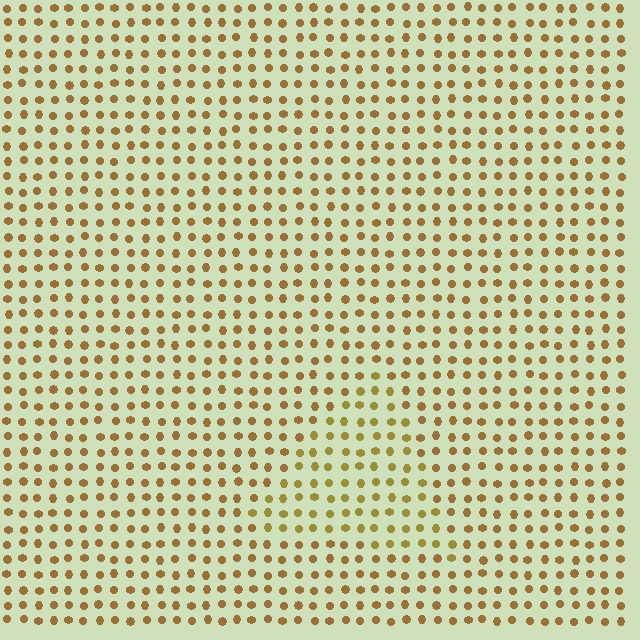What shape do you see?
I see a triangle.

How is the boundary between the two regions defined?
The boundary is defined purely by a slight shift in hue (about 18 degrees). Spacing, size, and orientation are identical on both sides.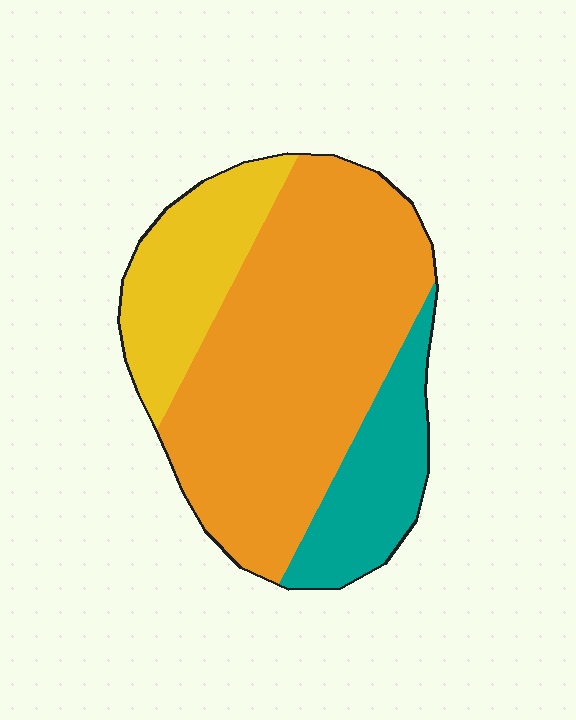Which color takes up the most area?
Orange, at roughly 60%.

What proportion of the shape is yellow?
Yellow covers 20% of the shape.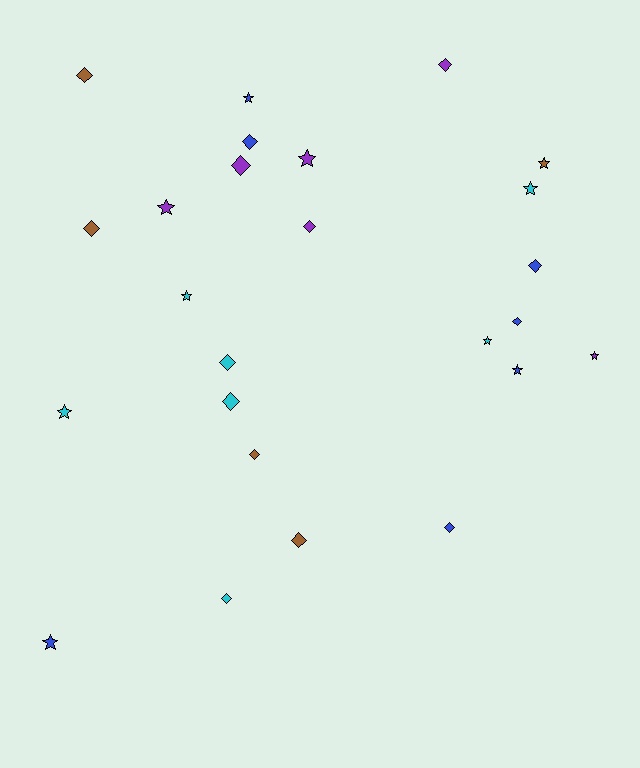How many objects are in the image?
There are 25 objects.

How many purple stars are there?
There are 3 purple stars.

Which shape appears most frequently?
Diamond, with 14 objects.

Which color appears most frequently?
Blue, with 7 objects.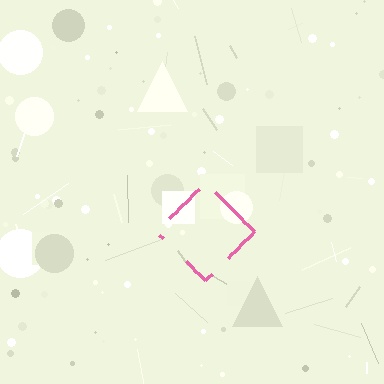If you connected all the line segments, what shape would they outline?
They would outline a diamond.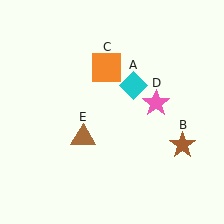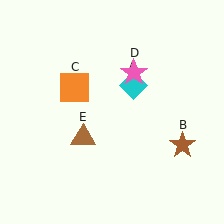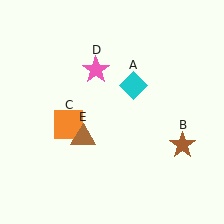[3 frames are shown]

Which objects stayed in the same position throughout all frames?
Cyan diamond (object A) and brown star (object B) and brown triangle (object E) remained stationary.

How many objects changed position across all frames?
2 objects changed position: orange square (object C), pink star (object D).